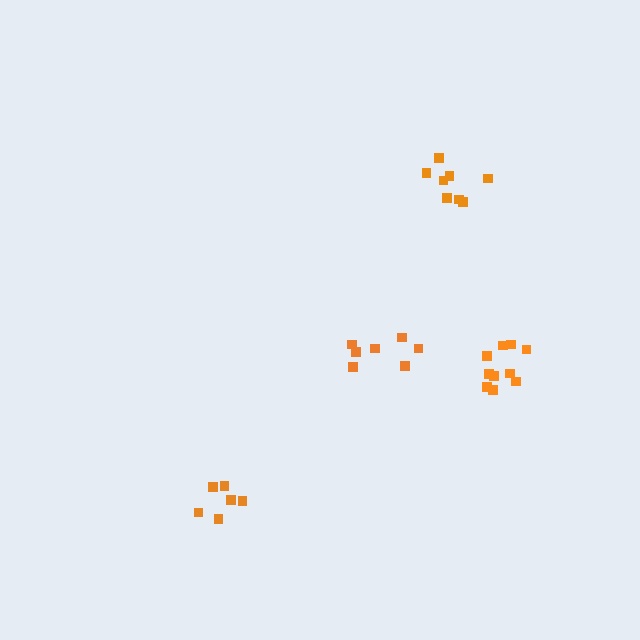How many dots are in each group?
Group 1: 6 dots, Group 2: 7 dots, Group 3: 10 dots, Group 4: 8 dots (31 total).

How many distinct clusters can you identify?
There are 4 distinct clusters.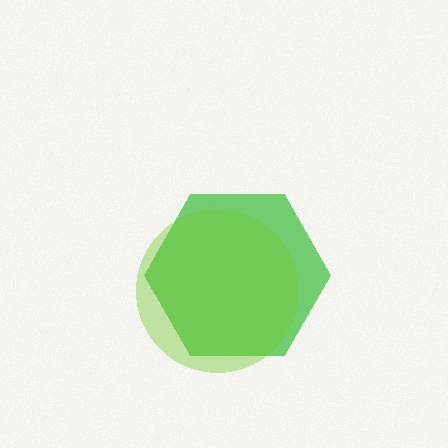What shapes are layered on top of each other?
The layered shapes are: a green hexagon, a lime circle.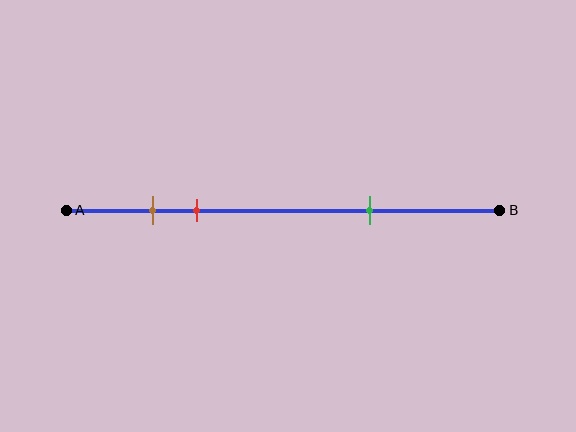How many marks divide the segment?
There are 3 marks dividing the segment.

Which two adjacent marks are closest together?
The brown and red marks are the closest adjacent pair.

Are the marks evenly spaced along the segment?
No, the marks are not evenly spaced.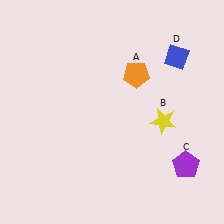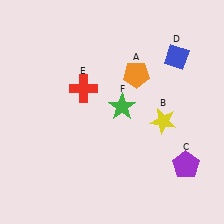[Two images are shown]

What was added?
A red cross (E), a green star (F) were added in Image 2.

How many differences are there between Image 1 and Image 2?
There are 2 differences between the two images.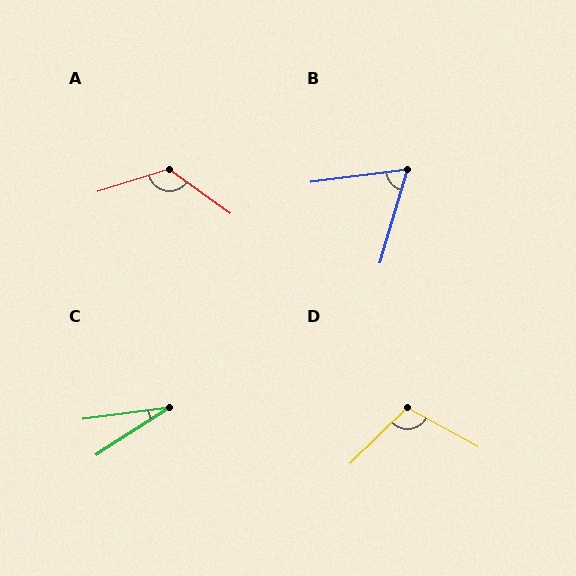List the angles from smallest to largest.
C (25°), B (66°), D (107°), A (127°).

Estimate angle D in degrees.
Approximately 107 degrees.